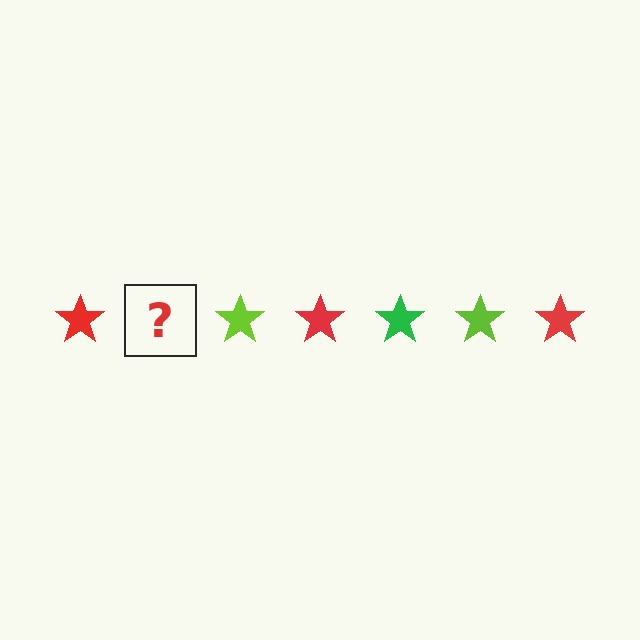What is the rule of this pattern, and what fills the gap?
The rule is that the pattern cycles through red, green, lime stars. The gap should be filled with a green star.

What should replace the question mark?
The question mark should be replaced with a green star.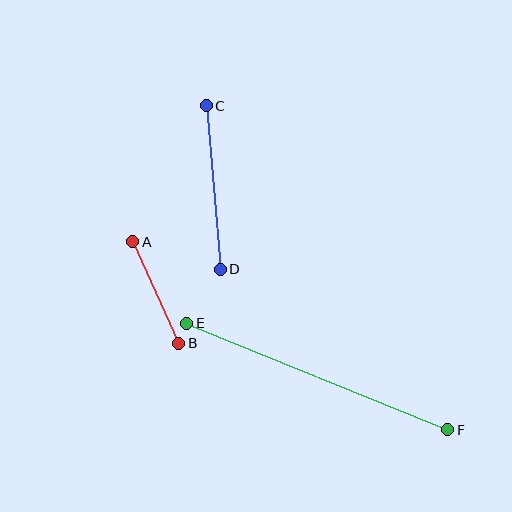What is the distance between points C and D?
The distance is approximately 164 pixels.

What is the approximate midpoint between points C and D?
The midpoint is at approximately (213, 188) pixels.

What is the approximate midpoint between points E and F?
The midpoint is at approximately (317, 377) pixels.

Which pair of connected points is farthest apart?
Points E and F are farthest apart.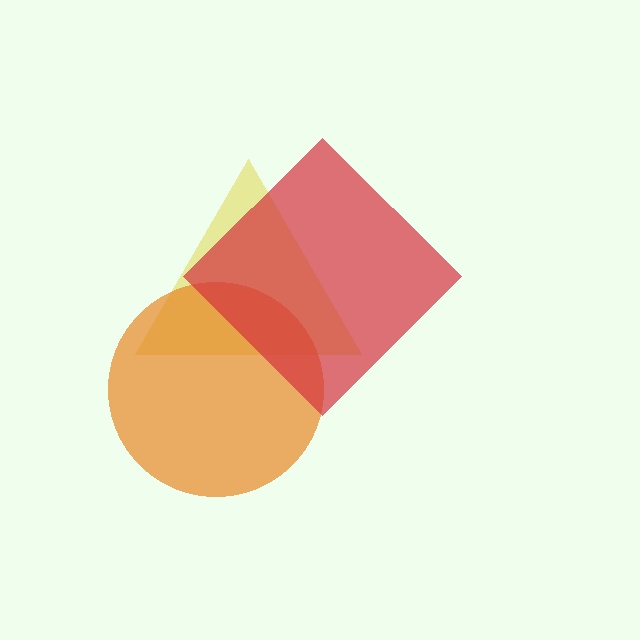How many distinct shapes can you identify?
There are 3 distinct shapes: a yellow triangle, an orange circle, a red diamond.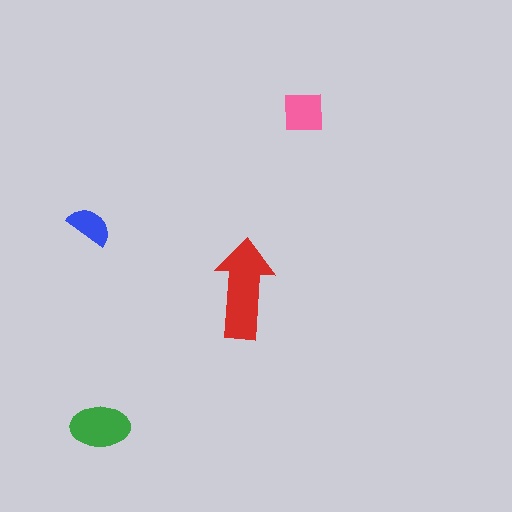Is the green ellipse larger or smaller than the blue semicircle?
Larger.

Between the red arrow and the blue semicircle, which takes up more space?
The red arrow.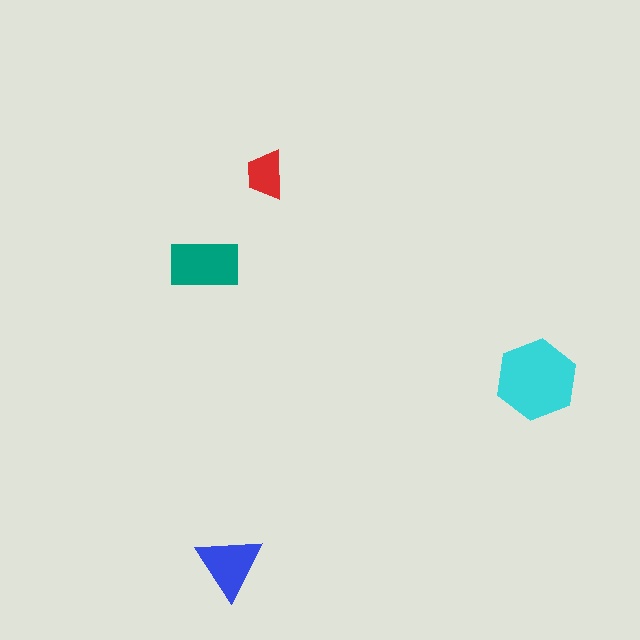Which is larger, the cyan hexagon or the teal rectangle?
The cyan hexagon.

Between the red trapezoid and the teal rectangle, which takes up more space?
The teal rectangle.